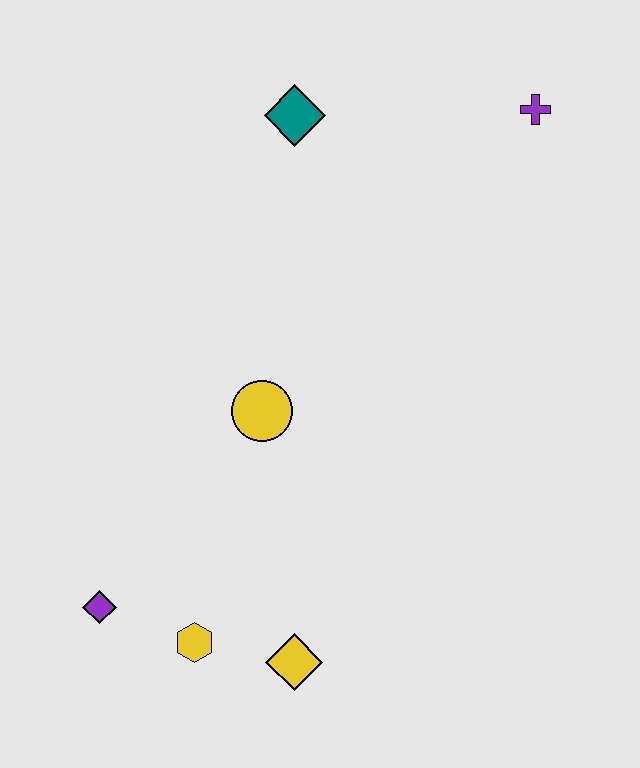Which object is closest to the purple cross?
The teal diamond is closest to the purple cross.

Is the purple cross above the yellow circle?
Yes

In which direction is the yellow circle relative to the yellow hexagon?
The yellow circle is above the yellow hexagon.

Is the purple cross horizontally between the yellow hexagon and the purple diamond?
No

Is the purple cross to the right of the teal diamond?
Yes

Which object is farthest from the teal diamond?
The yellow diamond is farthest from the teal diamond.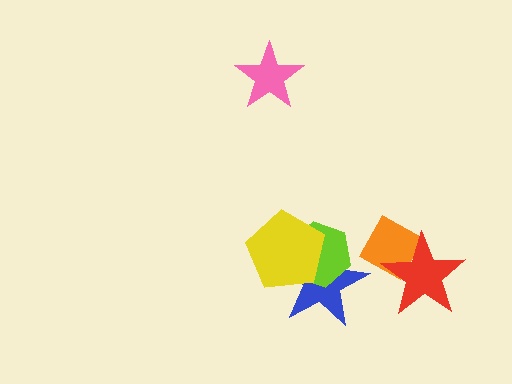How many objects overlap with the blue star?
2 objects overlap with the blue star.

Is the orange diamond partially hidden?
Yes, it is partially covered by another shape.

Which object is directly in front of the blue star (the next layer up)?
The lime hexagon is directly in front of the blue star.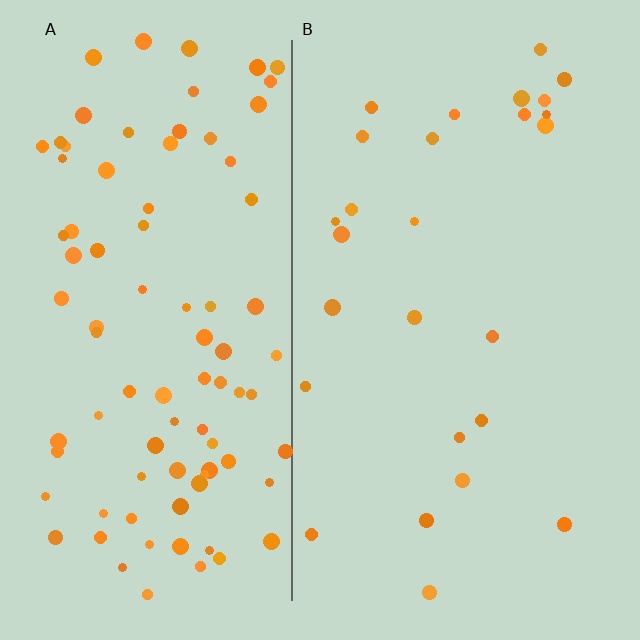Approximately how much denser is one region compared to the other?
Approximately 3.4× — region A over region B.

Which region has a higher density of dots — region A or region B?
A (the left).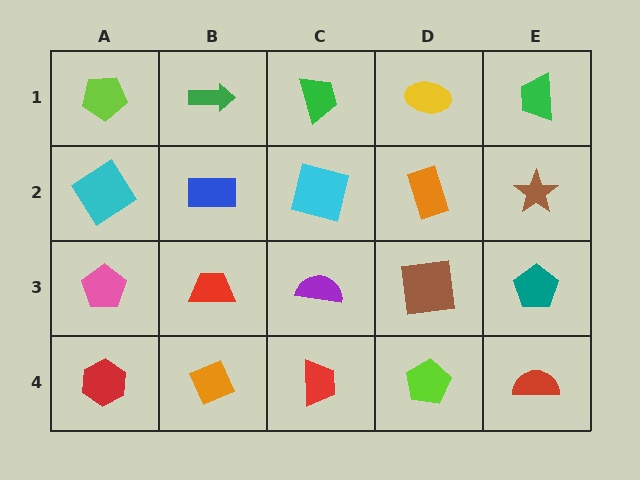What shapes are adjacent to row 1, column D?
An orange rectangle (row 2, column D), a green trapezoid (row 1, column C), a green trapezoid (row 1, column E).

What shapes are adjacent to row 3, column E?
A brown star (row 2, column E), a red semicircle (row 4, column E), a brown square (row 3, column D).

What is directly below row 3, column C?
A red trapezoid.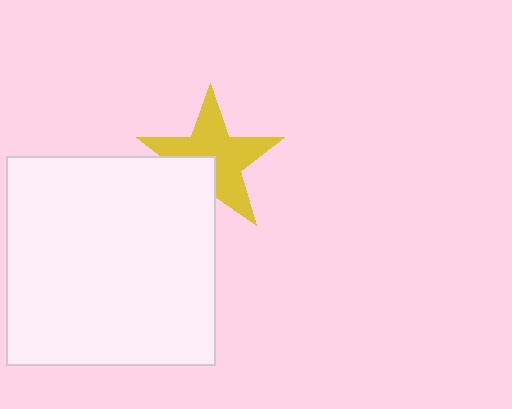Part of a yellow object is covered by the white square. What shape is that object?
It is a star.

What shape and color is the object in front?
The object in front is a white square.